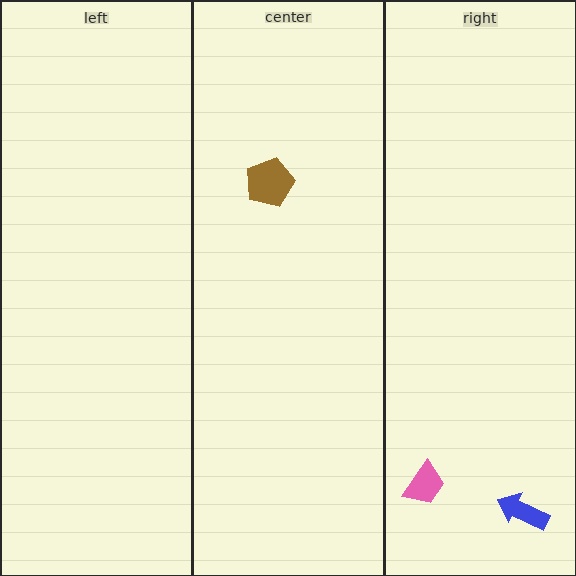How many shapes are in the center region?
1.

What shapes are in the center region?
The brown pentagon.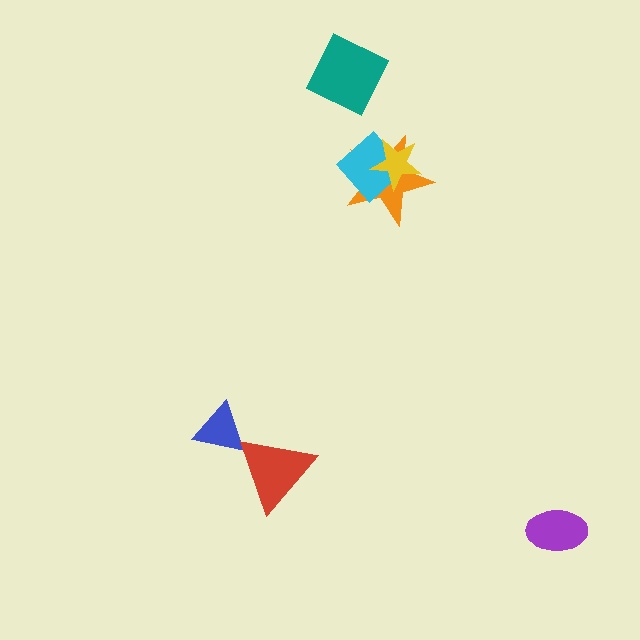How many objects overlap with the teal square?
0 objects overlap with the teal square.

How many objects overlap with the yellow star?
2 objects overlap with the yellow star.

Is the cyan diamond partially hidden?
Yes, it is partially covered by another shape.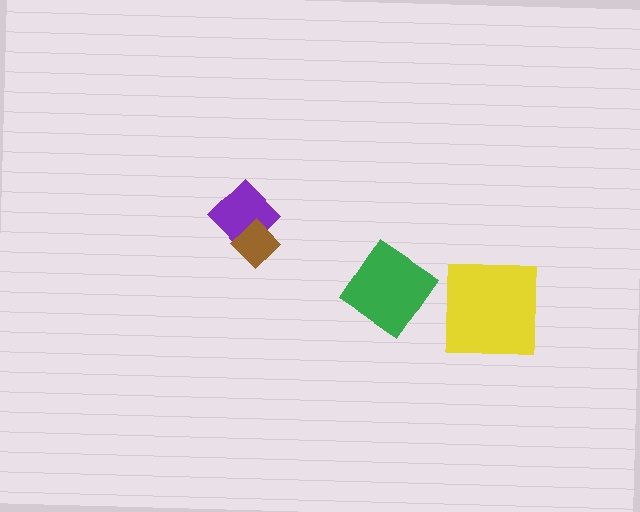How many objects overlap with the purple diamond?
1 object overlaps with the purple diamond.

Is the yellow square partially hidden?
No, no other shape covers it.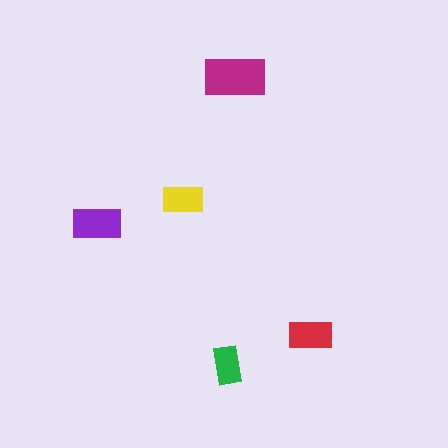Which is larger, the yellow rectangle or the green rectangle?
The yellow one.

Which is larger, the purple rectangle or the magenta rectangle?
The magenta one.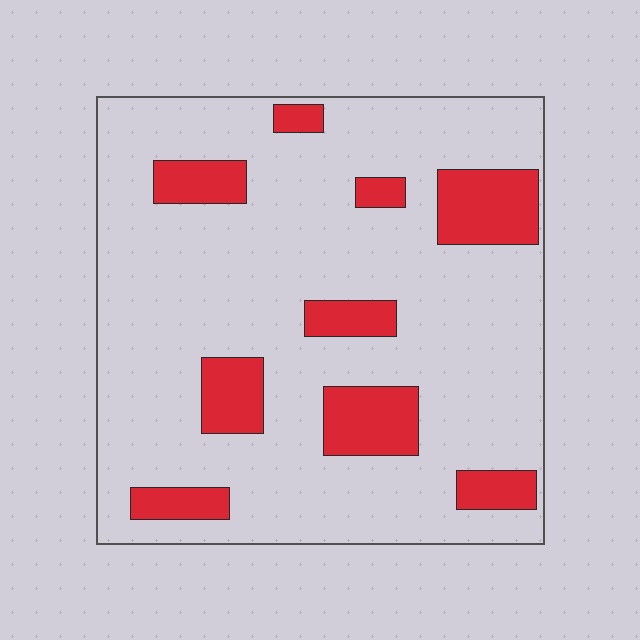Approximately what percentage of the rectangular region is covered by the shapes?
Approximately 20%.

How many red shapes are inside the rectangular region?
9.